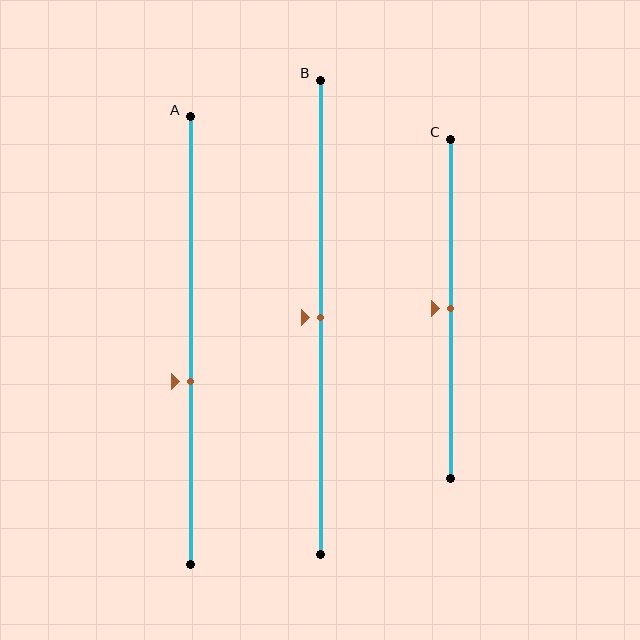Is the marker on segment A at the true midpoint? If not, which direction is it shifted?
No, the marker on segment A is shifted downward by about 9% of the segment length.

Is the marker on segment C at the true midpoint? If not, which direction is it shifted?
Yes, the marker on segment C is at the true midpoint.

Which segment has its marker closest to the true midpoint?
Segment B has its marker closest to the true midpoint.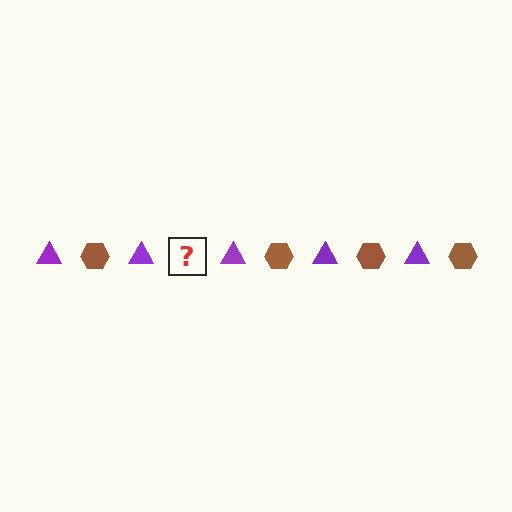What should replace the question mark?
The question mark should be replaced with a brown hexagon.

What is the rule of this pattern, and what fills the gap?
The rule is that the pattern alternates between purple triangle and brown hexagon. The gap should be filled with a brown hexagon.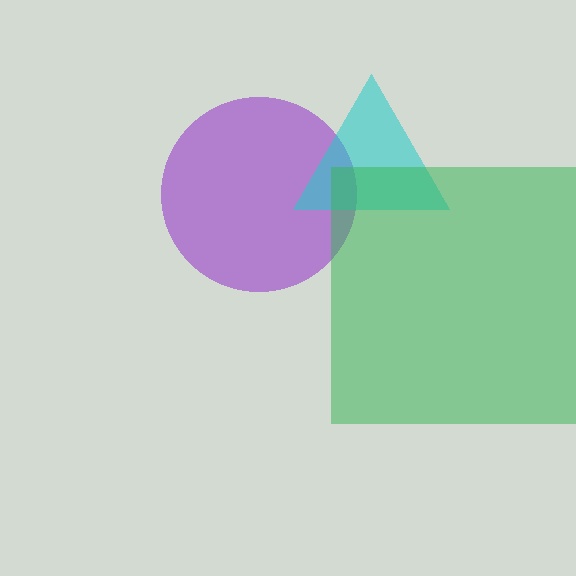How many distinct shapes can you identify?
There are 3 distinct shapes: a purple circle, a cyan triangle, a green square.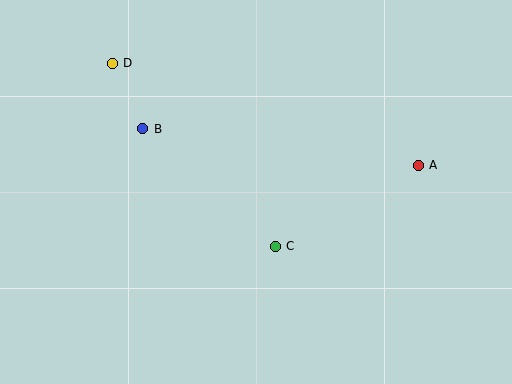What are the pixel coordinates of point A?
Point A is at (418, 165).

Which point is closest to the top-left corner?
Point D is closest to the top-left corner.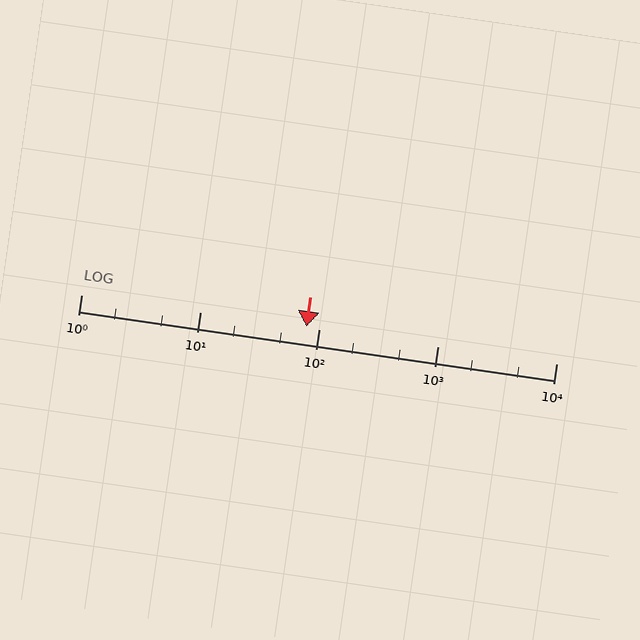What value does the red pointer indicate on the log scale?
The pointer indicates approximately 78.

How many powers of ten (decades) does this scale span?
The scale spans 4 decades, from 1 to 10000.